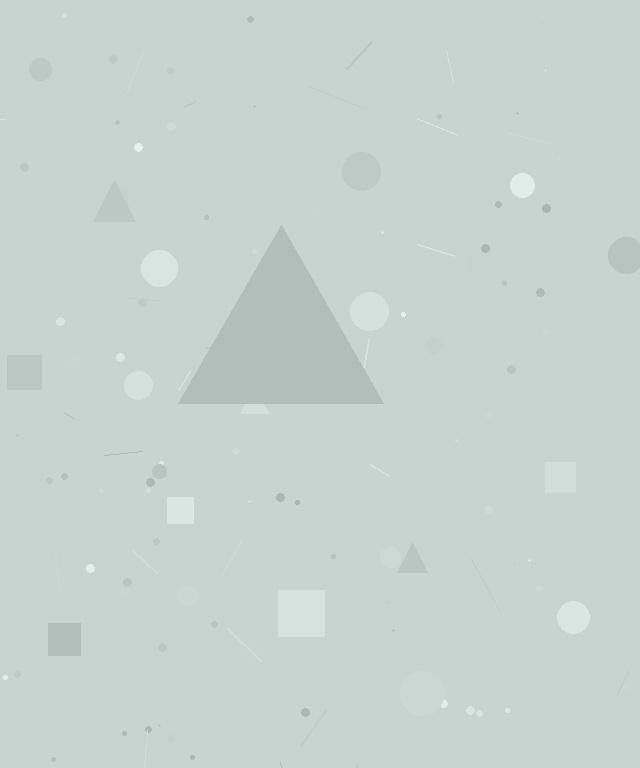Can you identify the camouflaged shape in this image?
The camouflaged shape is a triangle.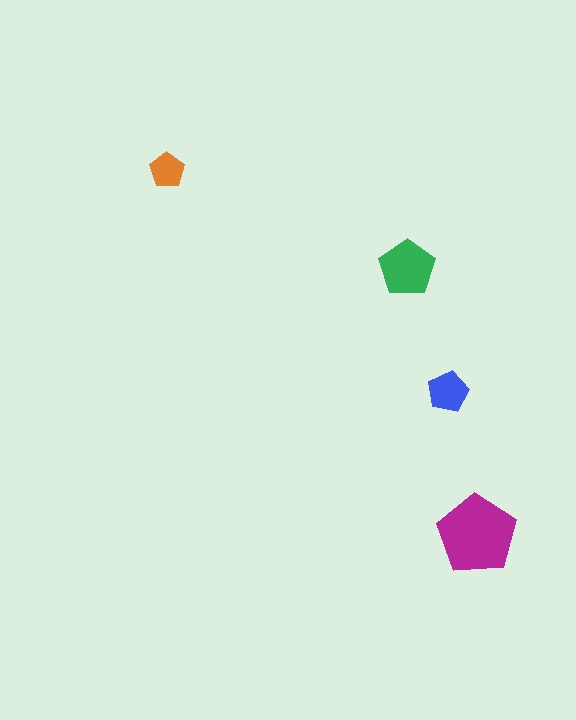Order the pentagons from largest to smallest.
the magenta one, the green one, the blue one, the orange one.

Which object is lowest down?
The magenta pentagon is bottommost.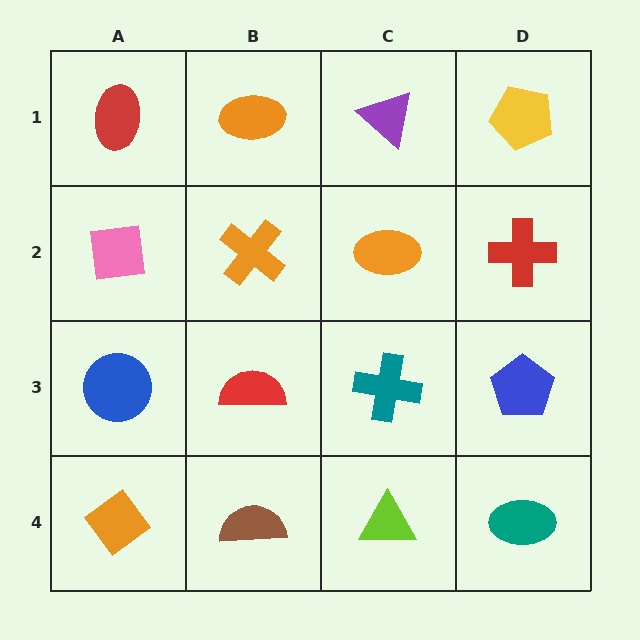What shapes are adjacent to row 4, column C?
A teal cross (row 3, column C), a brown semicircle (row 4, column B), a teal ellipse (row 4, column D).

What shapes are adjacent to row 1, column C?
An orange ellipse (row 2, column C), an orange ellipse (row 1, column B), a yellow pentagon (row 1, column D).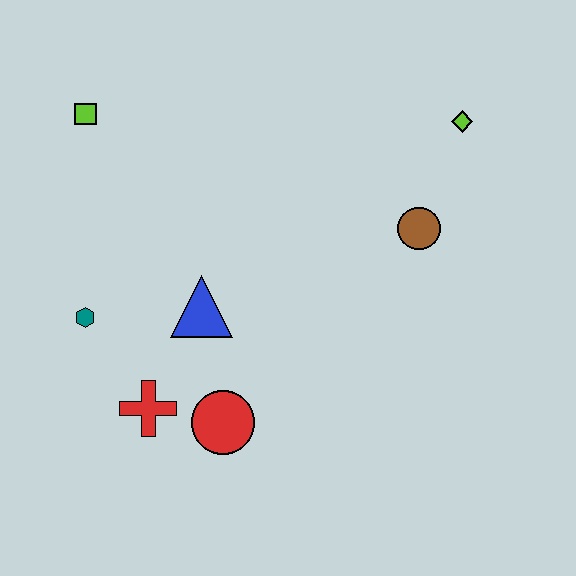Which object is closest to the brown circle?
The lime diamond is closest to the brown circle.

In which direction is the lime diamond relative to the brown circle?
The lime diamond is above the brown circle.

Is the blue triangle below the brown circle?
Yes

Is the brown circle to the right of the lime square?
Yes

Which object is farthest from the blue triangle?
The lime diamond is farthest from the blue triangle.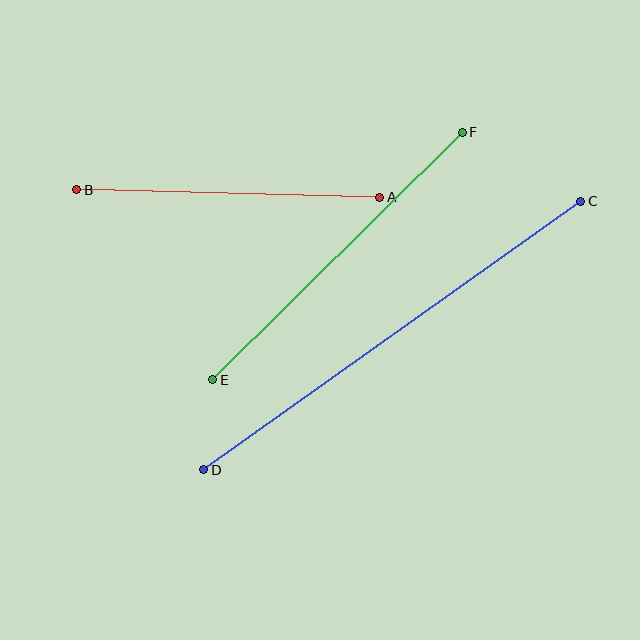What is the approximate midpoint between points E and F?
The midpoint is at approximately (337, 256) pixels.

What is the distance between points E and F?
The distance is approximately 351 pixels.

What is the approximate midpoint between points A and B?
The midpoint is at approximately (228, 193) pixels.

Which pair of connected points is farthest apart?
Points C and D are farthest apart.